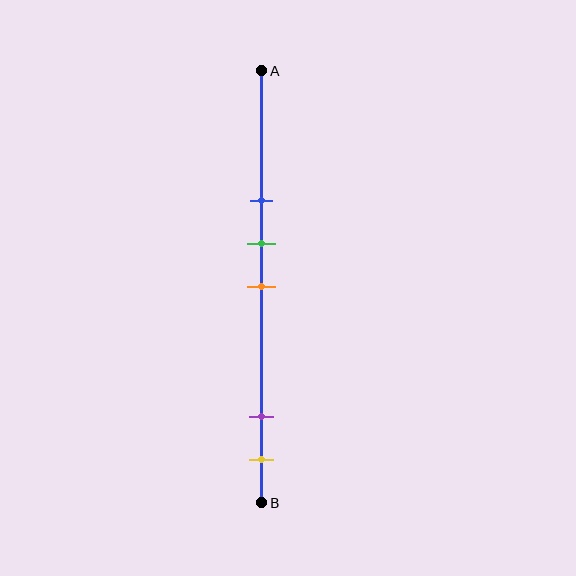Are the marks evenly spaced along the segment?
No, the marks are not evenly spaced.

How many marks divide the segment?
There are 5 marks dividing the segment.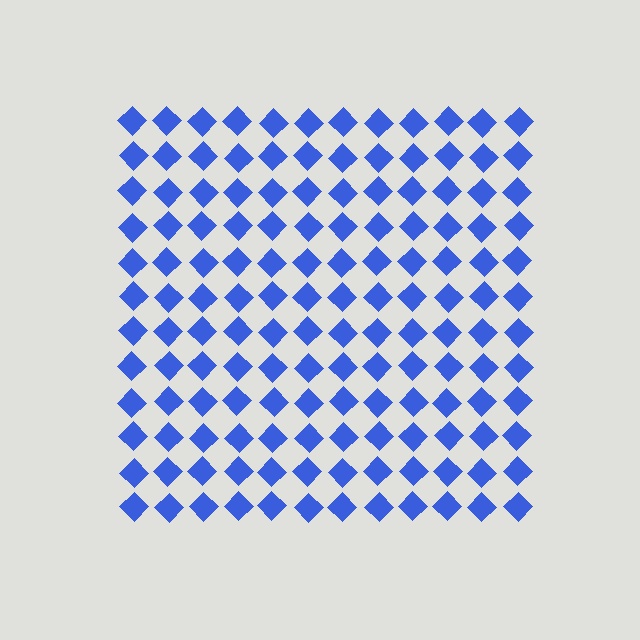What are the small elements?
The small elements are diamonds.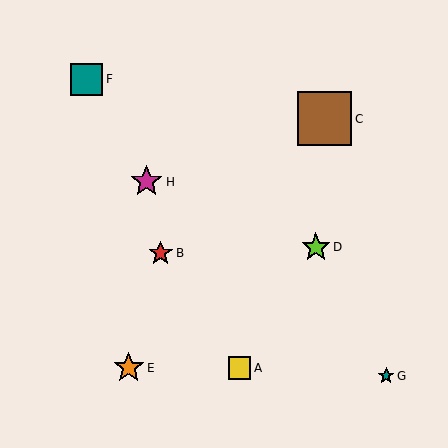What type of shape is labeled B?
Shape B is a red star.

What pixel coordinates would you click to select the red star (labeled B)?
Click at (161, 253) to select the red star B.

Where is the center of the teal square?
The center of the teal square is at (87, 79).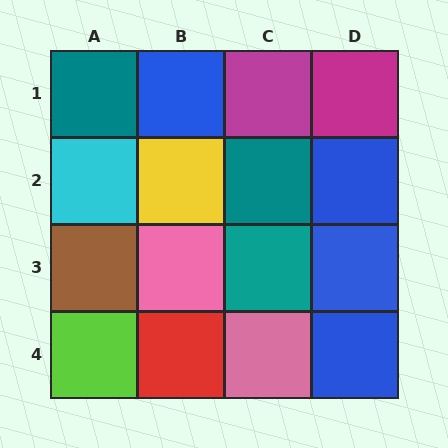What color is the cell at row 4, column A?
Lime.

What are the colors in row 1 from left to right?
Teal, blue, magenta, magenta.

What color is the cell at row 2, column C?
Teal.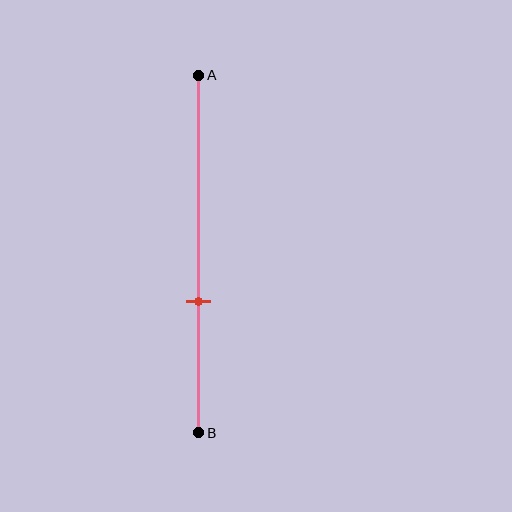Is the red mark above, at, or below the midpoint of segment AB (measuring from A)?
The red mark is below the midpoint of segment AB.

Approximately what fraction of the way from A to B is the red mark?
The red mark is approximately 65% of the way from A to B.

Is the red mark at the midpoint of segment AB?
No, the mark is at about 65% from A, not at the 50% midpoint.